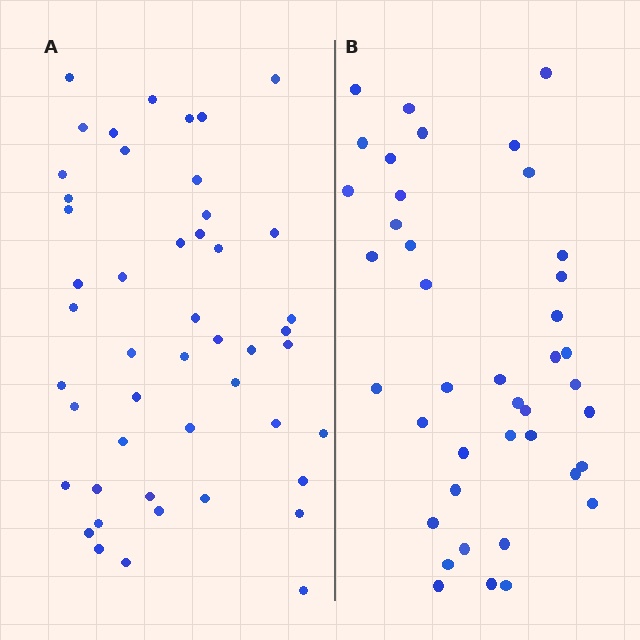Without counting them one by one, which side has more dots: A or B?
Region A (the left region) has more dots.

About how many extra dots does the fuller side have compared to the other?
Region A has roughly 8 or so more dots than region B.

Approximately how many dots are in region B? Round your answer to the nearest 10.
About 40 dots. (The exact count is 41, which rounds to 40.)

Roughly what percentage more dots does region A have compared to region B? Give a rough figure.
About 15% more.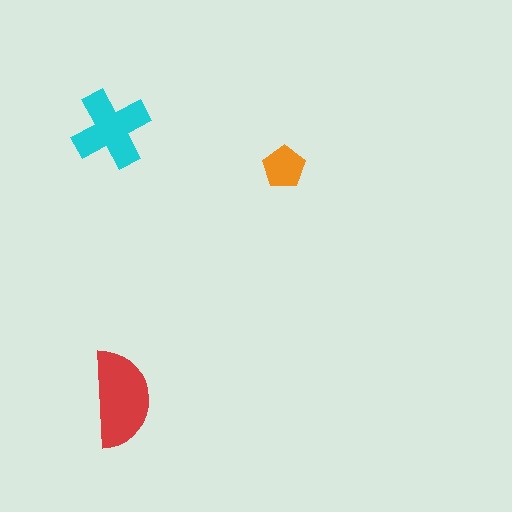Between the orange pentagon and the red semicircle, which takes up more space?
The red semicircle.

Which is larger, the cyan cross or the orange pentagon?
The cyan cross.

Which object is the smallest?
The orange pentagon.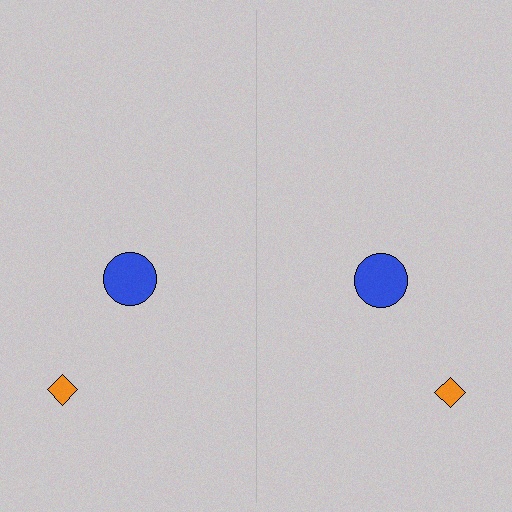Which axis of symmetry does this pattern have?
The pattern has a vertical axis of symmetry running through the center of the image.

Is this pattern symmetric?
Yes, this pattern has bilateral (reflection) symmetry.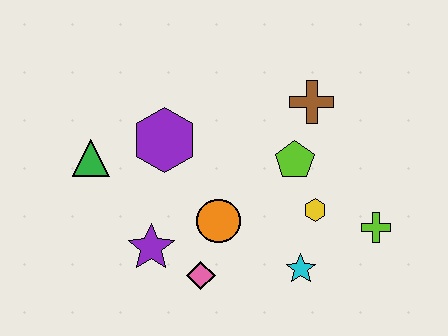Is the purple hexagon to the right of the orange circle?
No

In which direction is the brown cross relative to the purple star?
The brown cross is to the right of the purple star.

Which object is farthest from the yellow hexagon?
The green triangle is farthest from the yellow hexagon.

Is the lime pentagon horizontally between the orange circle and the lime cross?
Yes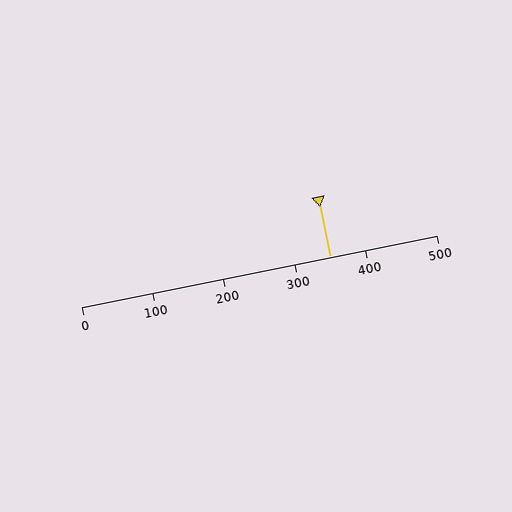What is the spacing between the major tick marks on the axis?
The major ticks are spaced 100 apart.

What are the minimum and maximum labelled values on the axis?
The axis runs from 0 to 500.